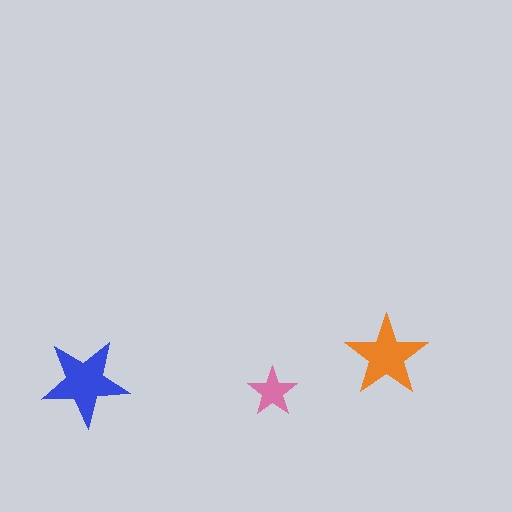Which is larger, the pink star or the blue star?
The blue one.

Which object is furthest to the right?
The orange star is rightmost.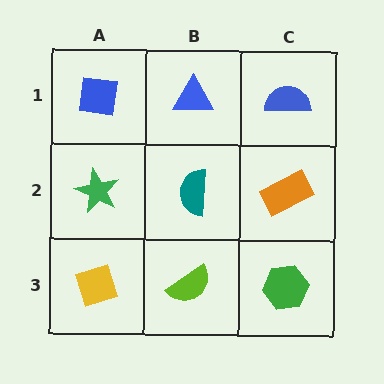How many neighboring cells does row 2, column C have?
3.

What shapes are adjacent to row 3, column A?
A green star (row 2, column A), a lime semicircle (row 3, column B).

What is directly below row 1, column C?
An orange rectangle.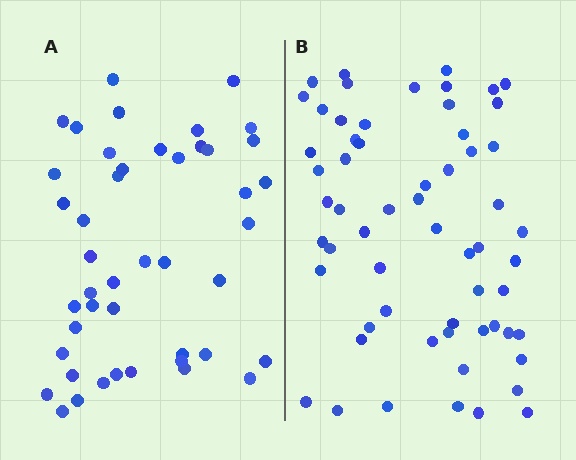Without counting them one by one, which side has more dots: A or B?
Region B (the right region) has more dots.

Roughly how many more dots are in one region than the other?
Region B has approximately 15 more dots than region A.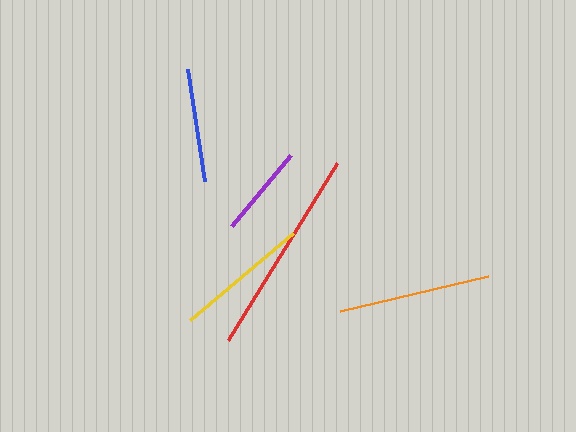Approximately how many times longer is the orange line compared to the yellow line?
The orange line is approximately 1.1 times the length of the yellow line.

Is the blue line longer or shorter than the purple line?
The blue line is longer than the purple line.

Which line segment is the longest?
The red line is the longest at approximately 207 pixels.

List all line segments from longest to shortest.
From longest to shortest: red, orange, yellow, blue, purple.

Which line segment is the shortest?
The purple line is the shortest at approximately 92 pixels.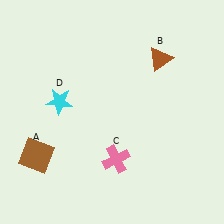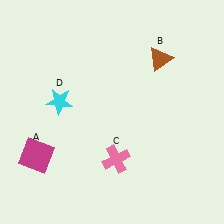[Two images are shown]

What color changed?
The square (A) changed from brown in Image 1 to magenta in Image 2.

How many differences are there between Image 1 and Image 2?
There is 1 difference between the two images.